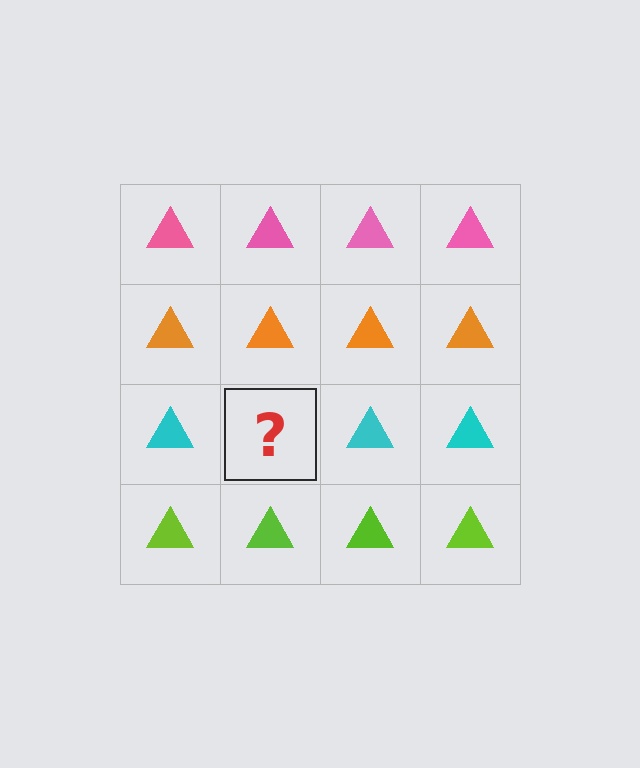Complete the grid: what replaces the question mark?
The question mark should be replaced with a cyan triangle.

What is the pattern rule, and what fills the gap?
The rule is that each row has a consistent color. The gap should be filled with a cyan triangle.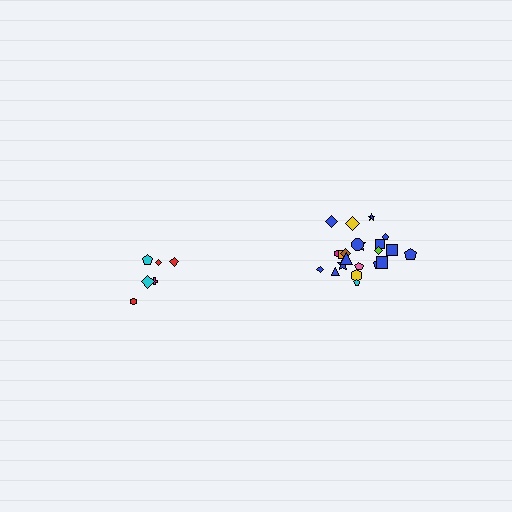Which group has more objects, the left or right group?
The right group.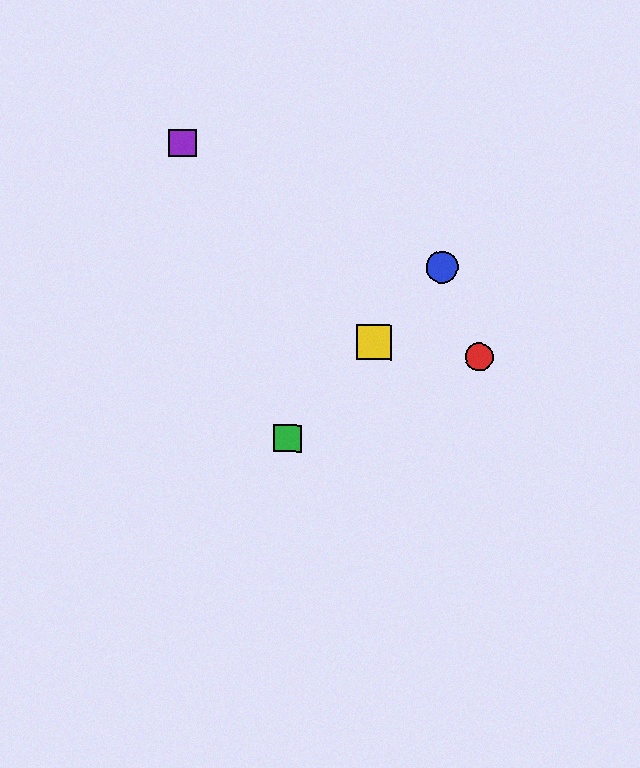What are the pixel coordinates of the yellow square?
The yellow square is at (374, 342).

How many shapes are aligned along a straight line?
3 shapes (the blue circle, the green square, the yellow square) are aligned along a straight line.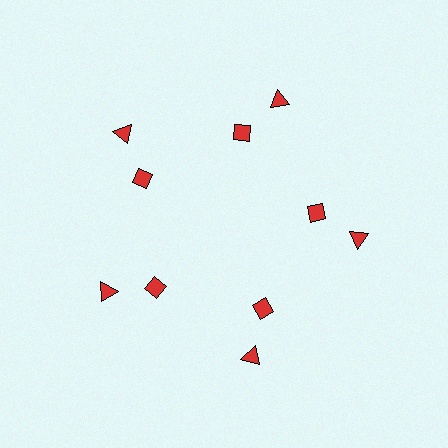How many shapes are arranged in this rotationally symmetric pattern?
There are 10 shapes, arranged in 5 groups of 2.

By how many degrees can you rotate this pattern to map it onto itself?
The pattern maps onto itself every 72 degrees of rotation.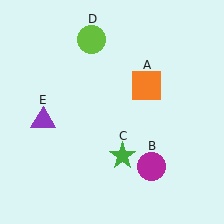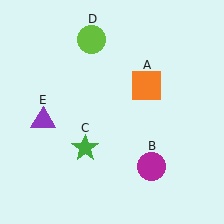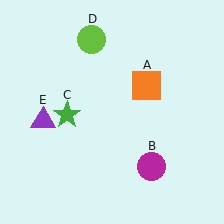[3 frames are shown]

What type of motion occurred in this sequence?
The green star (object C) rotated clockwise around the center of the scene.